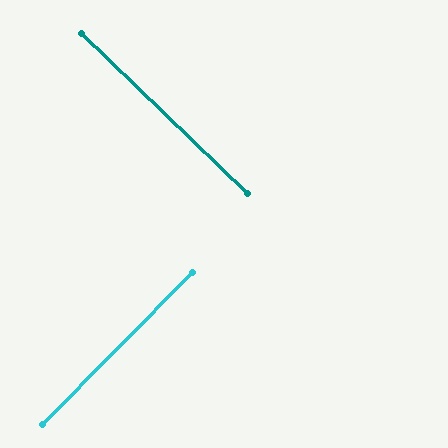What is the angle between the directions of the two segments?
Approximately 89 degrees.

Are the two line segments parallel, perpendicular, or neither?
Perpendicular — they meet at approximately 89°.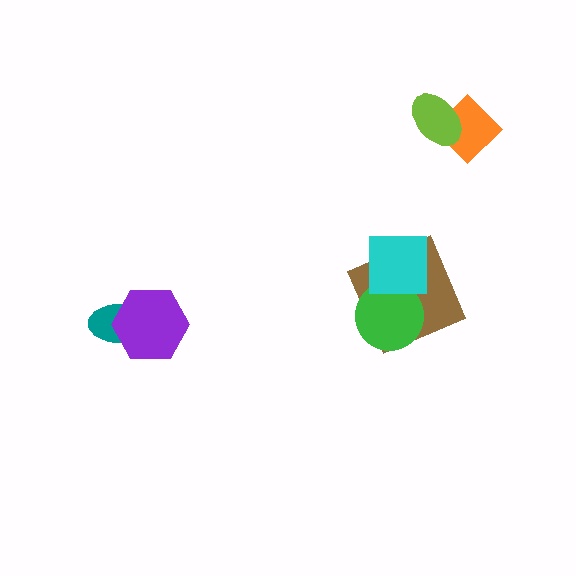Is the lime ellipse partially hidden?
No, no other shape covers it.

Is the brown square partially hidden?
Yes, it is partially covered by another shape.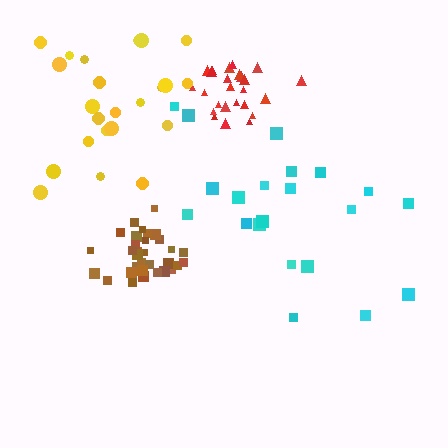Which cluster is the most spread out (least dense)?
Yellow.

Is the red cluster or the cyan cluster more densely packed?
Red.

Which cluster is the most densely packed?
Brown.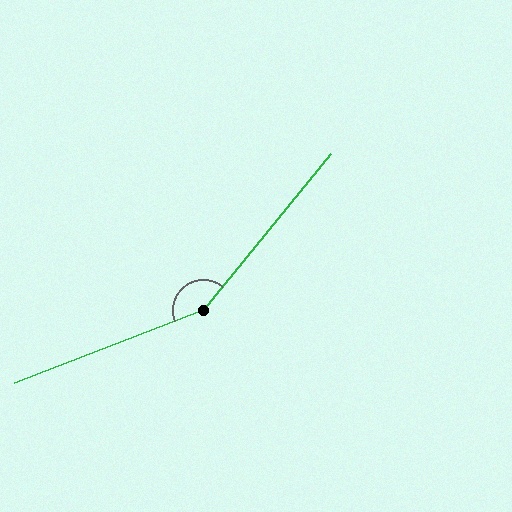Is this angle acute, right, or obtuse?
It is obtuse.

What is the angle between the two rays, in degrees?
Approximately 150 degrees.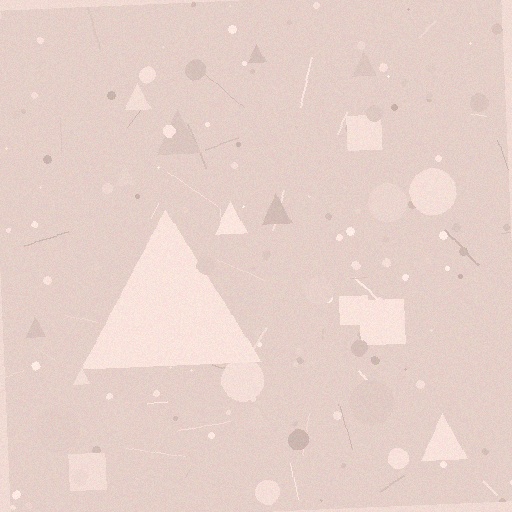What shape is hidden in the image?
A triangle is hidden in the image.